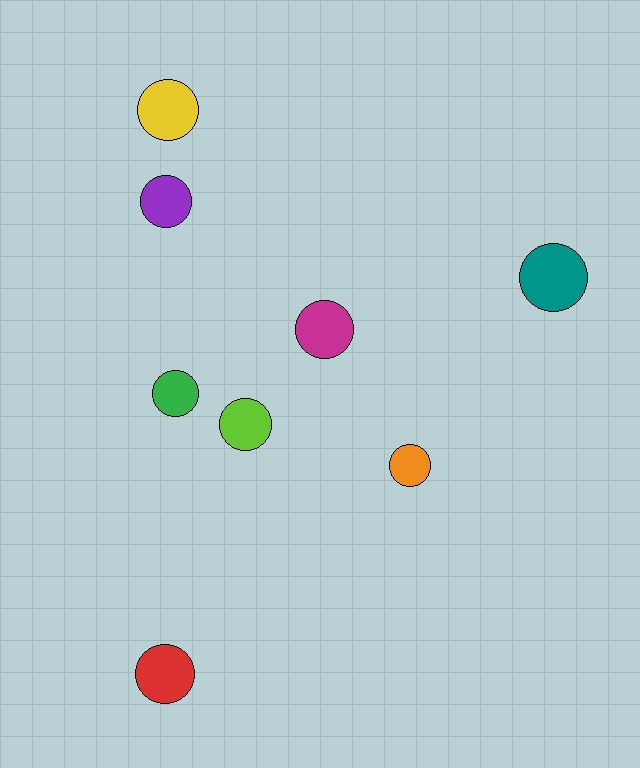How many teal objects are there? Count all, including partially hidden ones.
There is 1 teal object.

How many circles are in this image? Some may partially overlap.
There are 8 circles.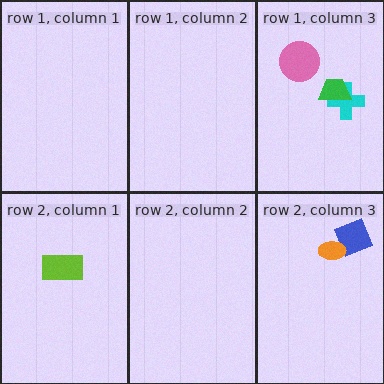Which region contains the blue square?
The row 2, column 3 region.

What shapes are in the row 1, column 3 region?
The cyan cross, the green trapezoid, the pink circle.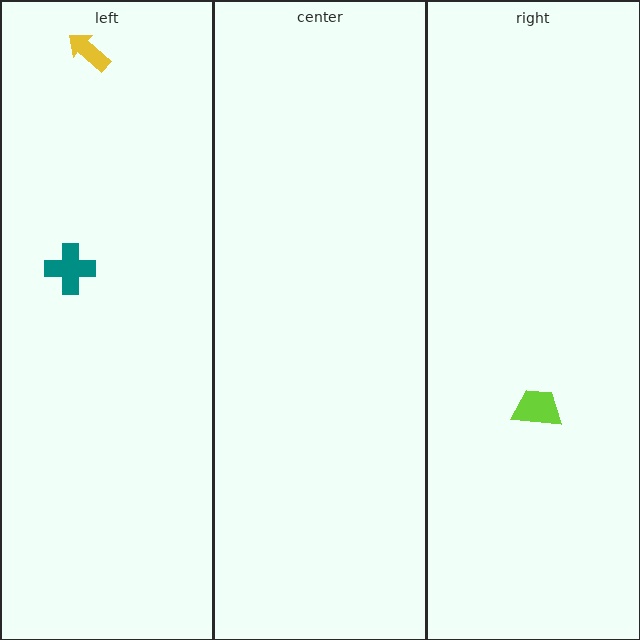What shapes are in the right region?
The lime trapezoid.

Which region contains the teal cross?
The left region.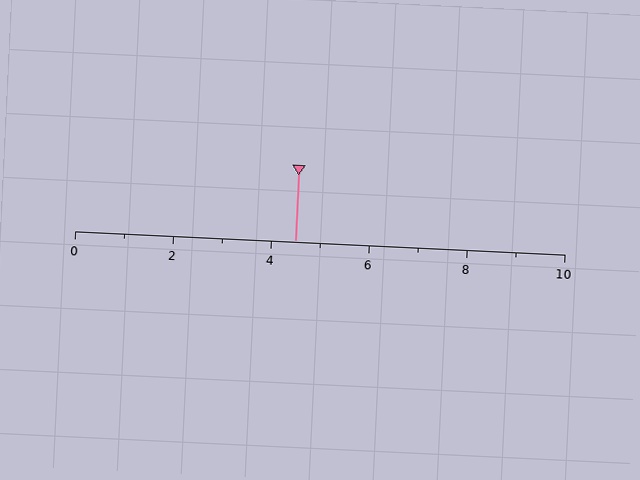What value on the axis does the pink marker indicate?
The marker indicates approximately 4.5.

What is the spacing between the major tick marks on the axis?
The major ticks are spaced 2 apart.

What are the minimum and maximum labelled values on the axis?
The axis runs from 0 to 10.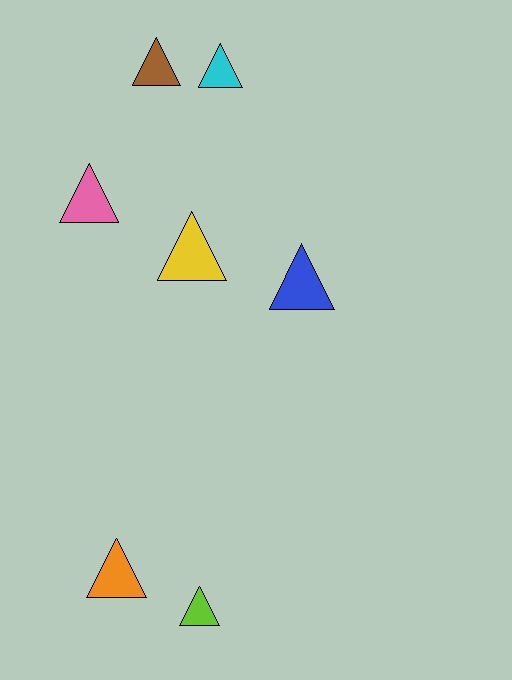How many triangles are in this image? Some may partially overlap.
There are 7 triangles.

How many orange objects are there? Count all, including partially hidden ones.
There is 1 orange object.